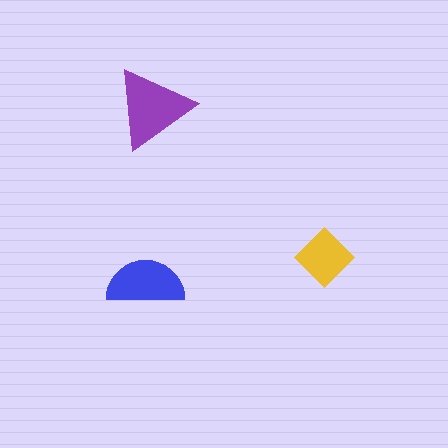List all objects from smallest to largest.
The yellow diamond, the blue semicircle, the purple triangle.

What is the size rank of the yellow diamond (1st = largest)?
3rd.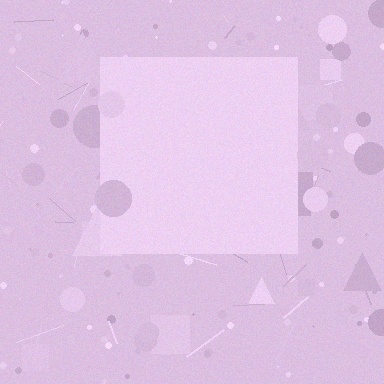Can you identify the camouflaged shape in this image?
The camouflaged shape is a square.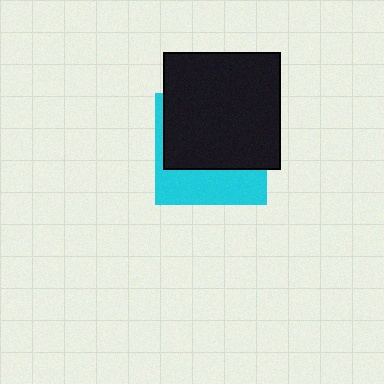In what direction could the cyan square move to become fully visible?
The cyan square could move down. That would shift it out from behind the black square entirely.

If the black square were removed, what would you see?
You would see the complete cyan square.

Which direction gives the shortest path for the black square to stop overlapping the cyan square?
Moving up gives the shortest separation.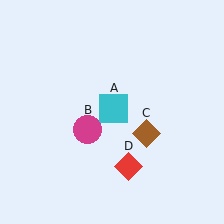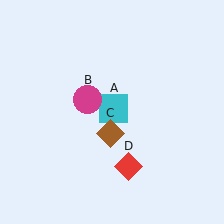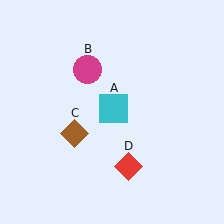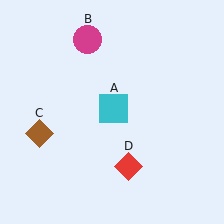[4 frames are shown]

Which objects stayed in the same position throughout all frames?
Cyan square (object A) and red diamond (object D) remained stationary.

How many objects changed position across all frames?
2 objects changed position: magenta circle (object B), brown diamond (object C).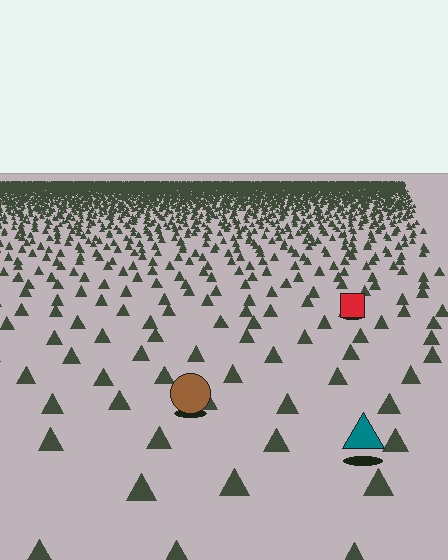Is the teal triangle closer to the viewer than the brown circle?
Yes. The teal triangle is closer — you can tell from the texture gradient: the ground texture is coarser near it.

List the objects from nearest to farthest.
From nearest to farthest: the teal triangle, the brown circle, the red square.